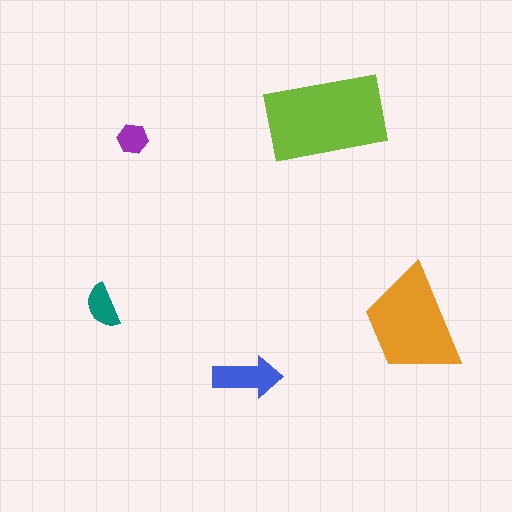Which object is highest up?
The lime rectangle is topmost.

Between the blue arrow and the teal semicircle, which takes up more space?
The blue arrow.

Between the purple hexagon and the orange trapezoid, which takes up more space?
The orange trapezoid.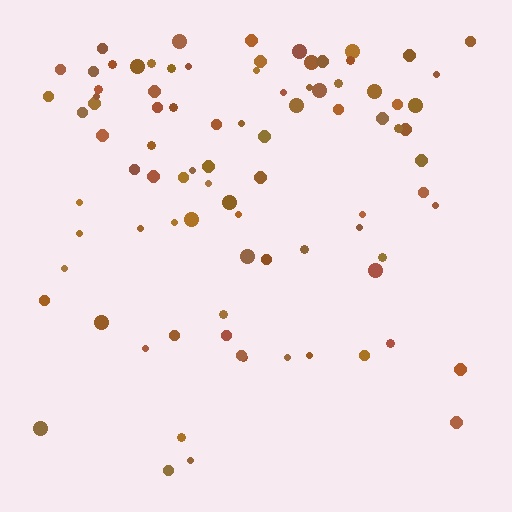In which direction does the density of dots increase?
From bottom to top, with the top side densest.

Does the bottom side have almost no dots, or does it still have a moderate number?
Still a moderate number, just noticeably fewer than the top.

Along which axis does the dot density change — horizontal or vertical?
Vertical.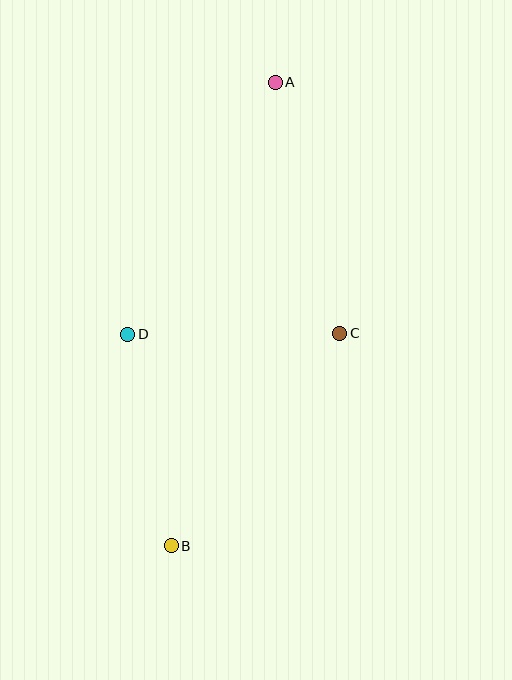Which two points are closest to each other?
Points C and D are closest to each other.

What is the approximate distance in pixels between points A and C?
The distance between A and C is approximately 259 pixels.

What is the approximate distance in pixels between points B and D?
The distance between B and D is approximately 216 pixels.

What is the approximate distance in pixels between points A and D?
The distance between A and D is approximately 292 pixels.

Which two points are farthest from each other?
Points A and B are farthest from each other.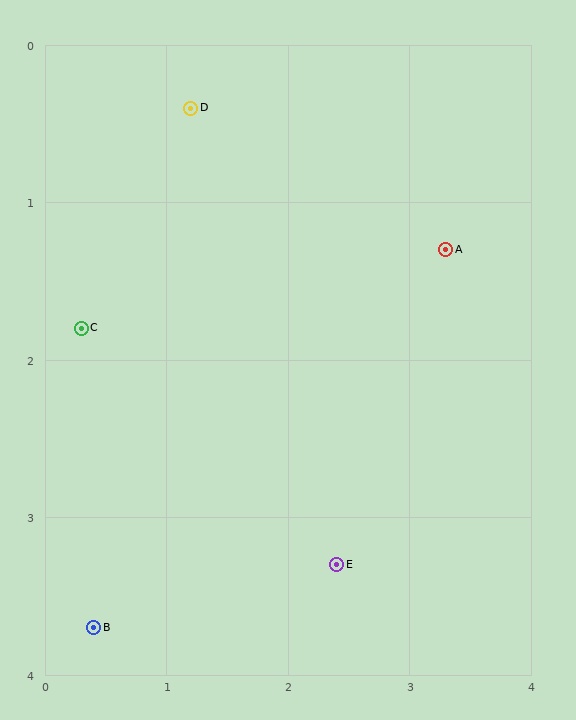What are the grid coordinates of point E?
Point E is at approximately (2.4, 3.3).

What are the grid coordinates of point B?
Point B is at approximately (0.4, 3.7).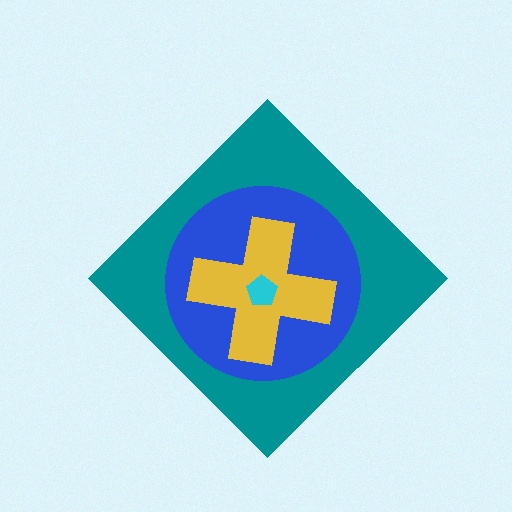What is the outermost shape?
The teal diamond.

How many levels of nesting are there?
4.